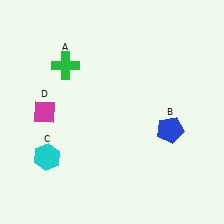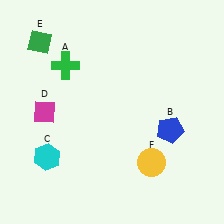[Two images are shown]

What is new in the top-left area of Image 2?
A green diamond (E) was added in the top-left area of Image 2.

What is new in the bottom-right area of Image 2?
A yellow circle (F) was added in the bottom-right area of Image 2.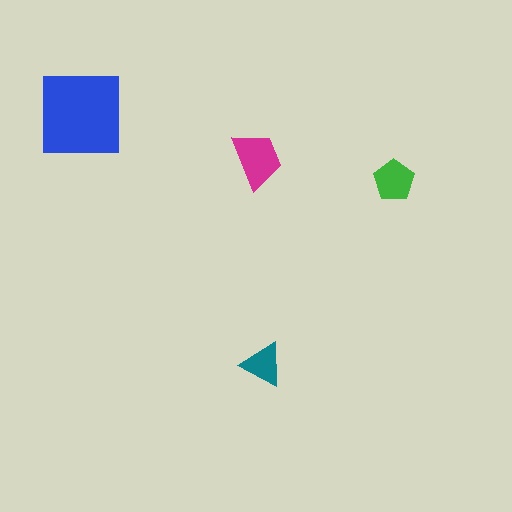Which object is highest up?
The blue square is topmost.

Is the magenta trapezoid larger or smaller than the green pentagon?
Larger.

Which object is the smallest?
The teal triangle.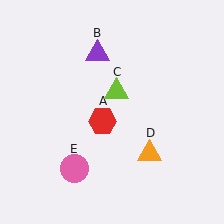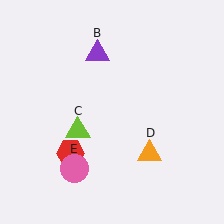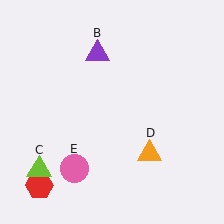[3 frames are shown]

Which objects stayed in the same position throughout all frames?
Purple triangle (object B) and orange triangle (object D) and pink circle (object E) remained stationary.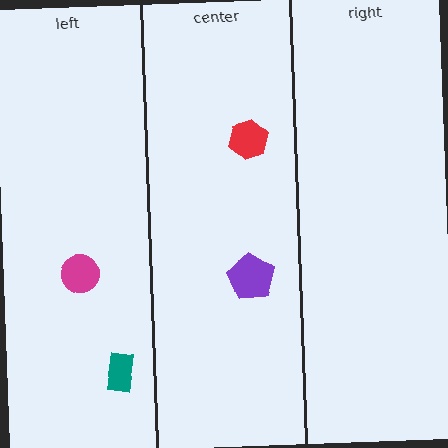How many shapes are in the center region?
2.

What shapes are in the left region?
The magenta circle, the teal rectangle.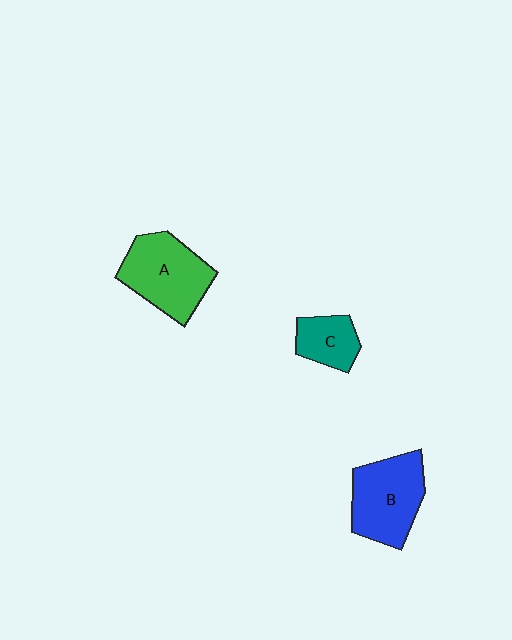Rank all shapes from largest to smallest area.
From largest to smallest: A (green), B (blue), C (teal).